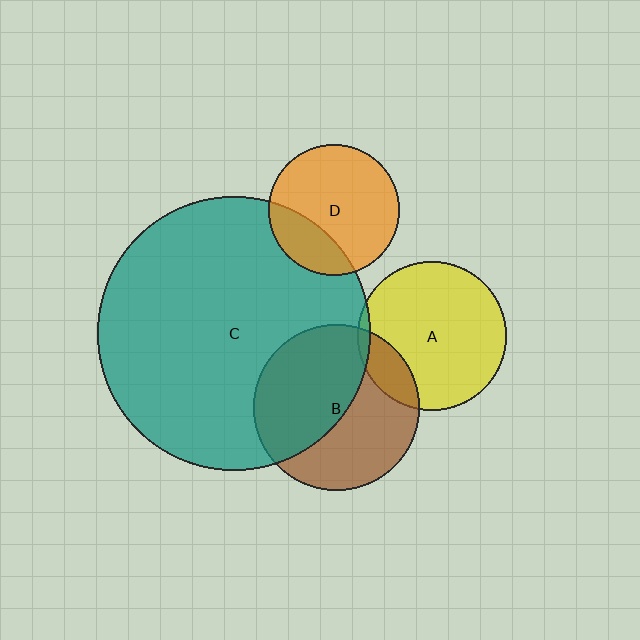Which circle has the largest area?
Circle C (teal).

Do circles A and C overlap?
Yes.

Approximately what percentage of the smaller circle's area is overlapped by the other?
Approximately 5%.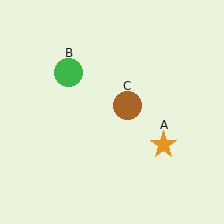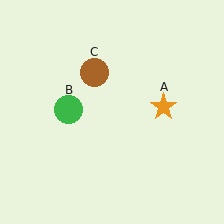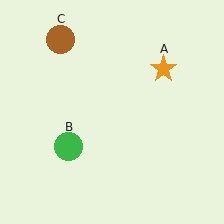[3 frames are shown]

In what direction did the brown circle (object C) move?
The brown circle (object C) moved up and to the left.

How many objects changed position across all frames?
3 objects changed position: orange star (object A), green circle (object B), brown circle (object C).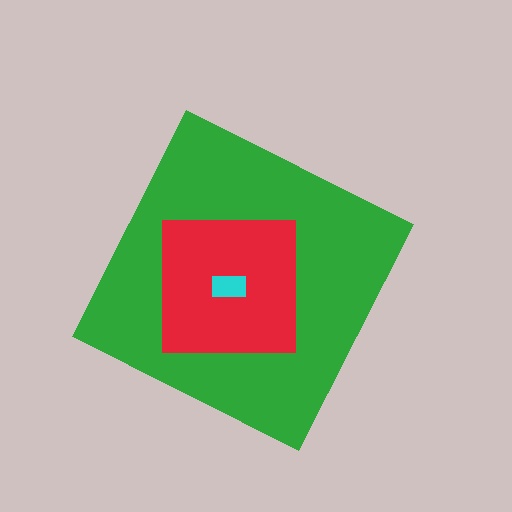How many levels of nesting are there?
3.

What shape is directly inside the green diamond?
The red square.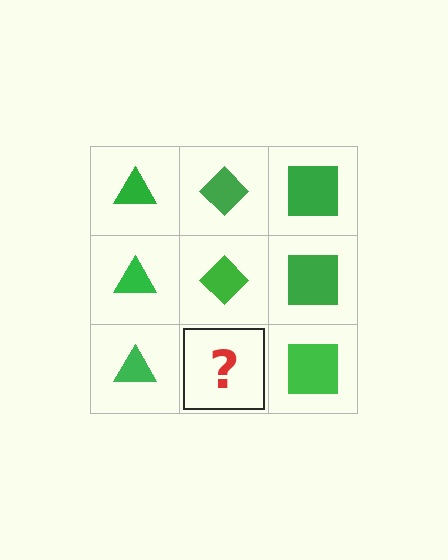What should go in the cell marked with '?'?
The missing cell should contain a green diamond.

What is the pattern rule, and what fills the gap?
The rule is that each column has a consistent shape. The gap should be filled with a green diamond.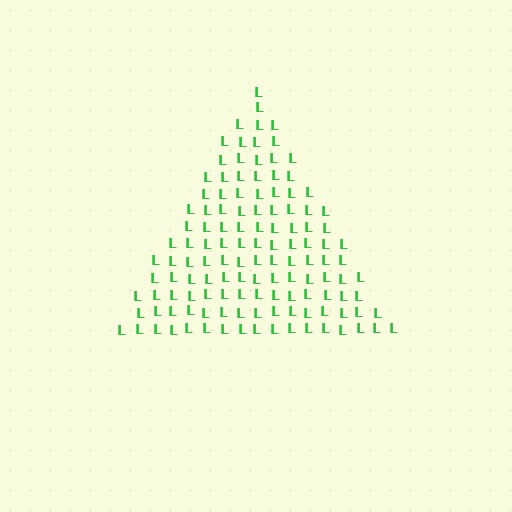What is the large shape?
The large shape is a triangle.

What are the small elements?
The small elements are letter L's.